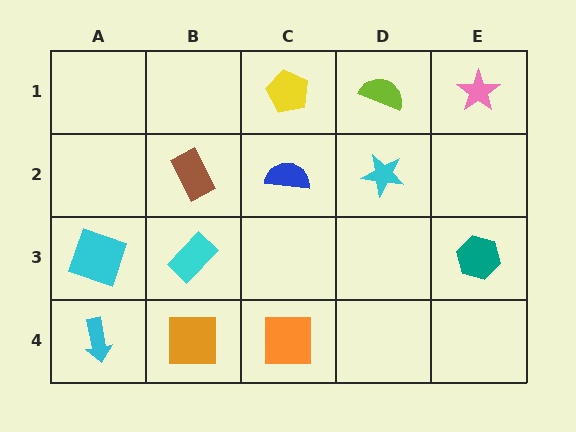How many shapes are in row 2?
3 shapes.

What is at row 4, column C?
An orange square.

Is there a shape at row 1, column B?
No, that cell is empty.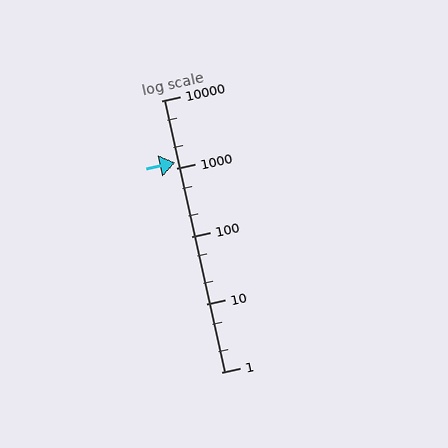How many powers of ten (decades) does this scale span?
The scale spans 4 decades, from 1 to 10000.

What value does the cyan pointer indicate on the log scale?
The pointer indicates approximately 1200.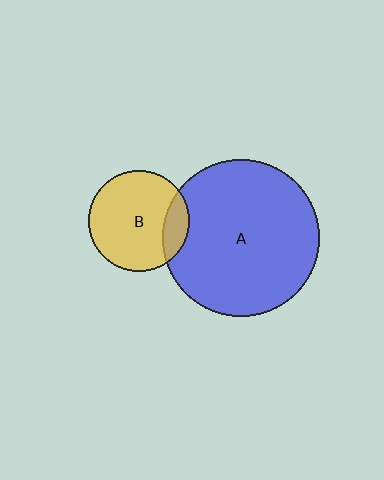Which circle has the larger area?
Circle A (blue).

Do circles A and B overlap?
Yes.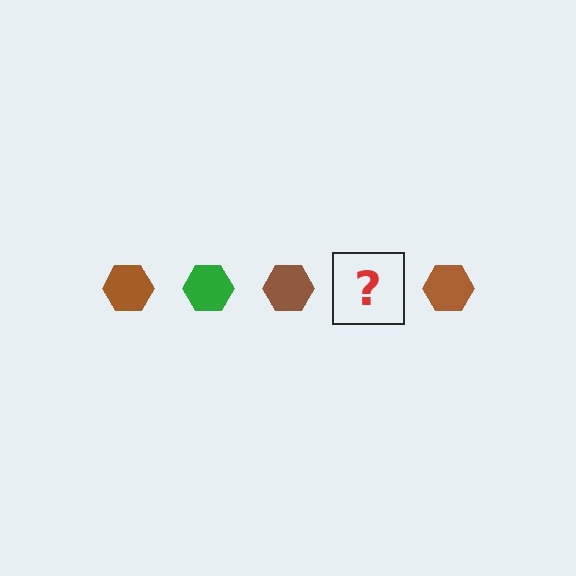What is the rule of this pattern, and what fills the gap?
The rule is that the pattern cycles through brown, green hexagons. The gap should be filled with a green hexagon.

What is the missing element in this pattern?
The missing element is a green hexagon.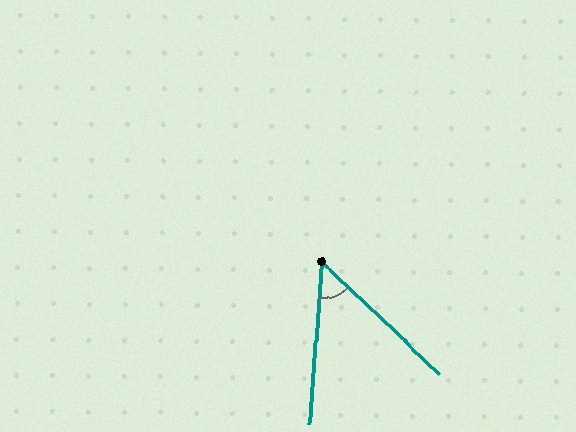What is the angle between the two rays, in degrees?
Approximately 51 degrees.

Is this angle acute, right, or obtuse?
It is acute.